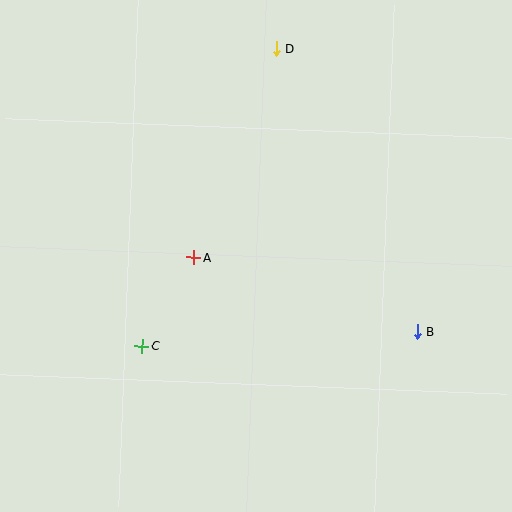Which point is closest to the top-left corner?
Point D is closest to the top-left corner.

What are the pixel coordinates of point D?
Point D is at (276, 48).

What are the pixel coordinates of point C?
Point C is at (142, 346).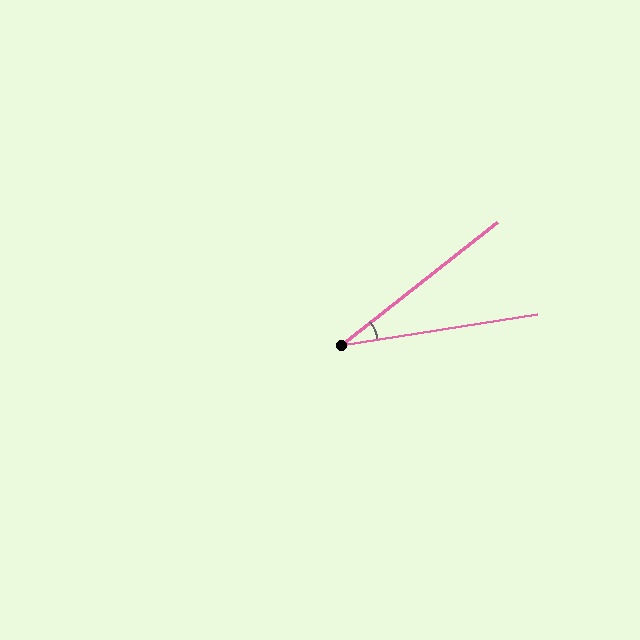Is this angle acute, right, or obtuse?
It is acute.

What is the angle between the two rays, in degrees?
Approximately 29 degrees.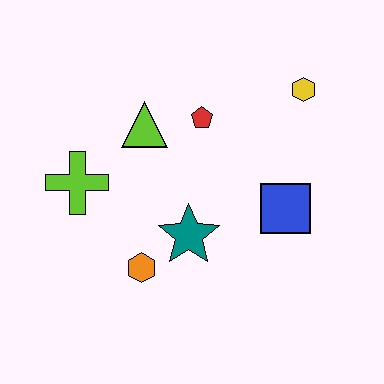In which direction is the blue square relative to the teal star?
The blue square is to the right of the teal star.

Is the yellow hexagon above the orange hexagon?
Yes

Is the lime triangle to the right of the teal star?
No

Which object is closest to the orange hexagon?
The teal star is closest to the orange hexagon.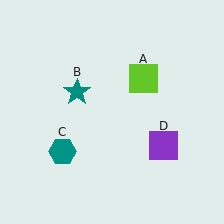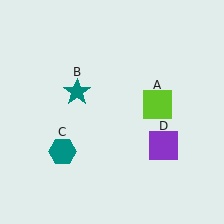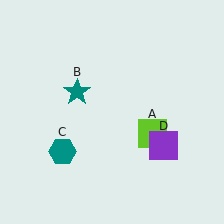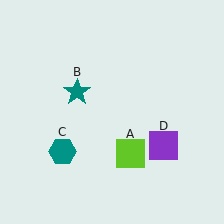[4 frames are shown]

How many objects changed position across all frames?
1 object changed position: lime square (object A).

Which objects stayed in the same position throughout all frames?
Teal star (object B) and teal hexagon (object C) and purple square (object D) remained stationary.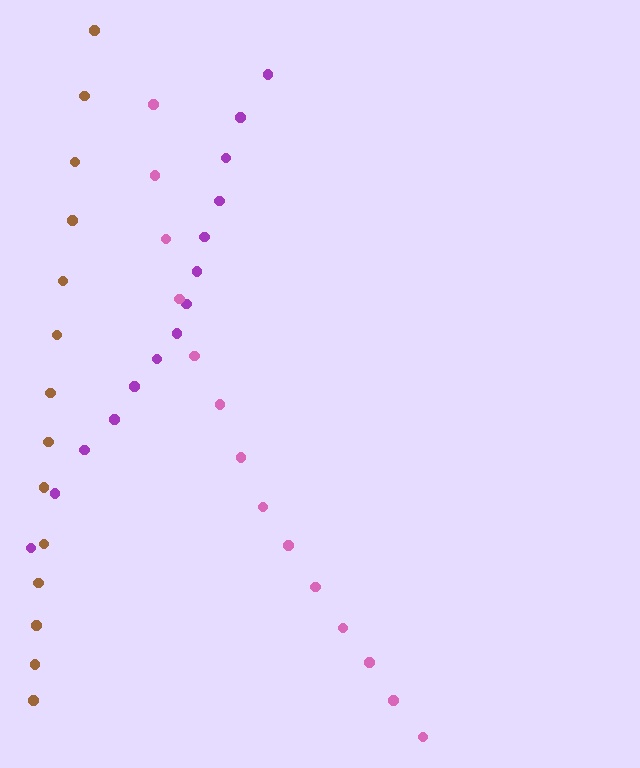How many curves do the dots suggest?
There are 3 distinct paths.